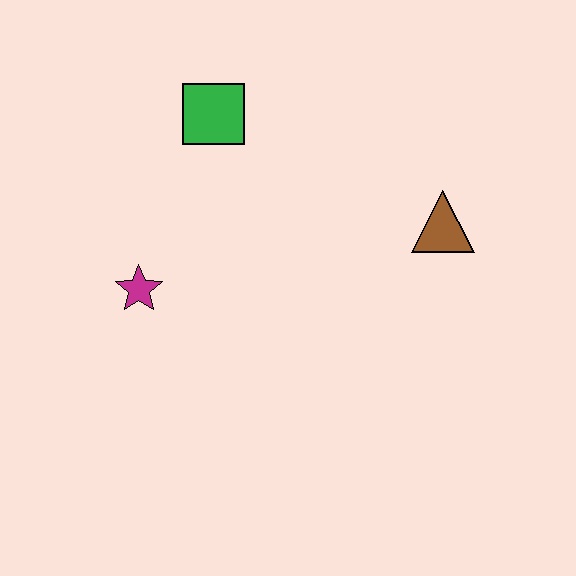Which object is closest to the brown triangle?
The green square is closest to the brown triangle.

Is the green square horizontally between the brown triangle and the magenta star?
Yes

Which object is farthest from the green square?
The brown triangle is farthest from the green square.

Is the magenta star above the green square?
No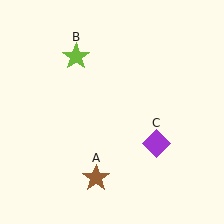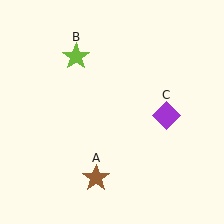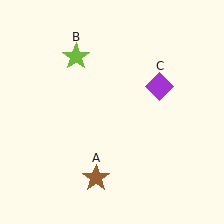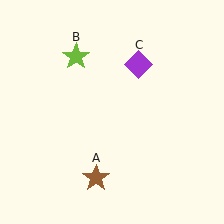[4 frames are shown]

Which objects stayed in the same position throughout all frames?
Brown star (object A) and lime star (object B) remained stationary.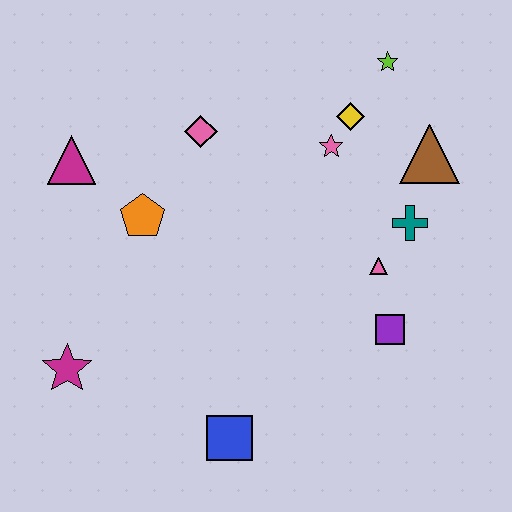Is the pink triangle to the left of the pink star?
No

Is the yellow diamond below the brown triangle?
No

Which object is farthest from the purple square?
The magenta triangle is farthest from the purple square.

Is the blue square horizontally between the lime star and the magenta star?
Yes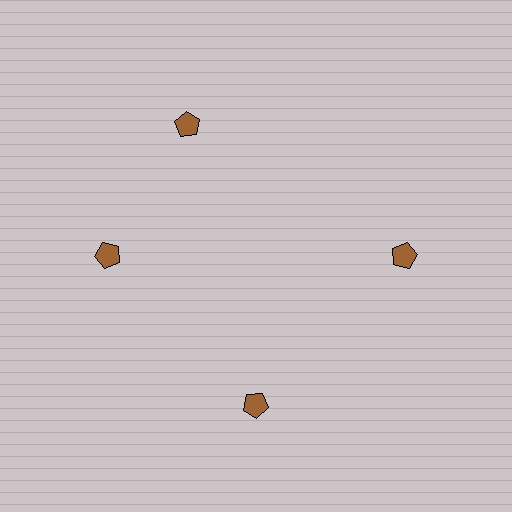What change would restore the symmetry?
The symmetry would be restored by rotating it back into even spacing with its neighbors so that all 4 pentagons sit at equal angles and equal distance from the center.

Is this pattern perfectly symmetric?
No. The 4 brown pentagons are arranged in a ring, but one element near the 12 o'clock position is rotated out of alignment along the ring, breaking the 4-fold rotational symmetry.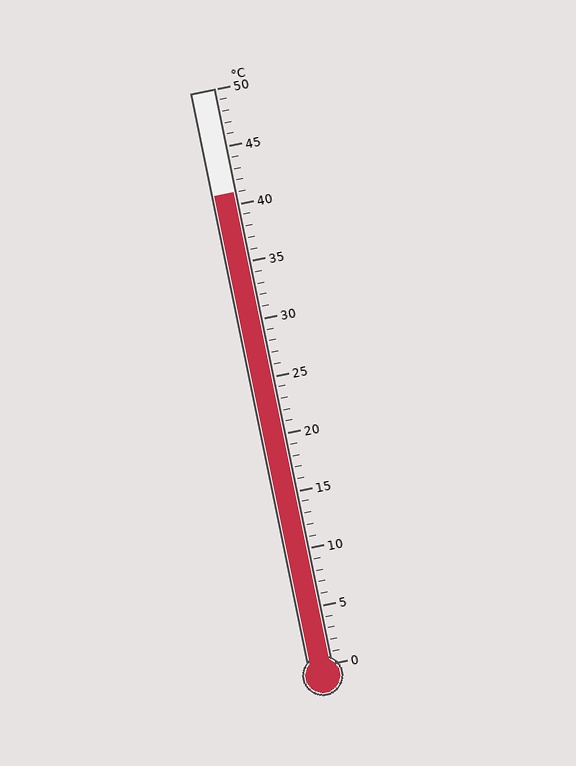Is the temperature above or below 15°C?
The temperature is above 15°C.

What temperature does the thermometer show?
The thermometer shows approximately 41°C.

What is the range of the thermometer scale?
The thermometer scale ranges from 0°C to 50°C.